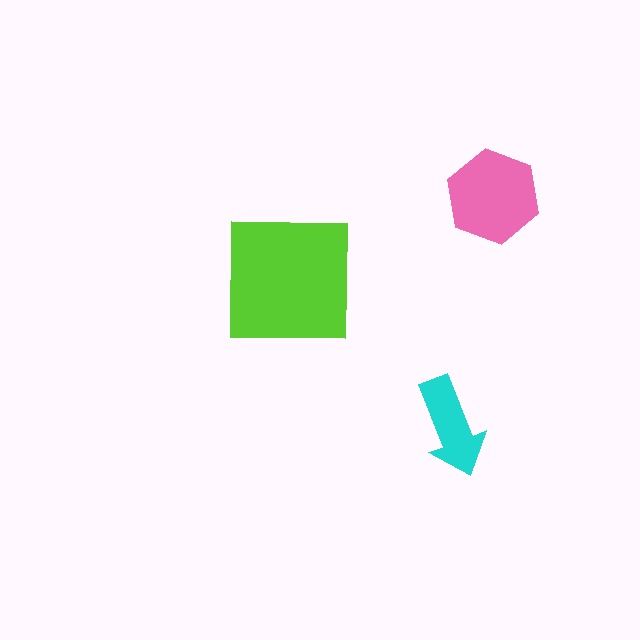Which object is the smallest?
The cyan arrow.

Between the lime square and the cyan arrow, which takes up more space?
The lime square.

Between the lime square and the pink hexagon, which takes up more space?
The lime square.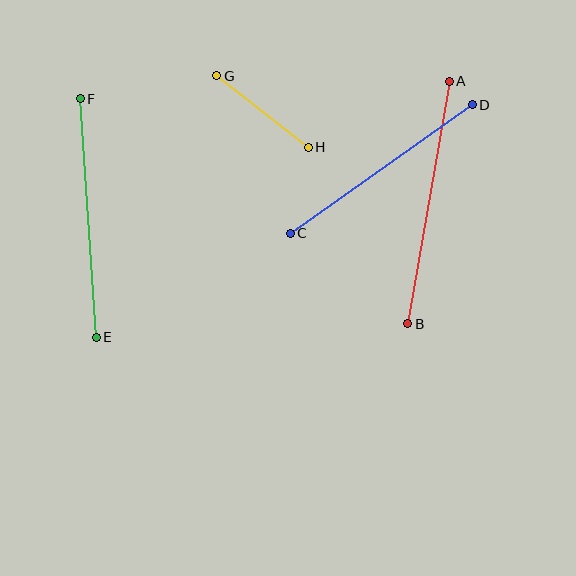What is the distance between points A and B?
The distance is approximately 246 pixels.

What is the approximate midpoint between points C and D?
The midpoint is at approximately (381, 169) pixels.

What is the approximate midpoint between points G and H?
The midpoint is at approximately (262, 111) pixels.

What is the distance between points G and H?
The distance is approximately 116 pixels.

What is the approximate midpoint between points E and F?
The midpoint is at approximately (88, 218) pixels.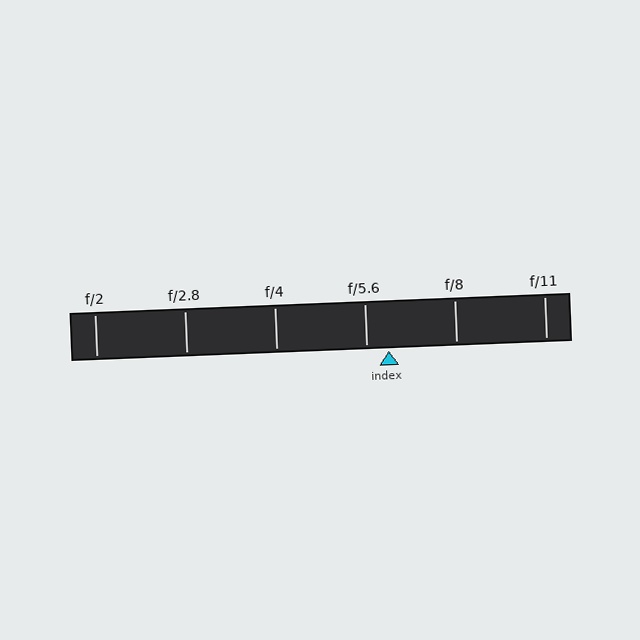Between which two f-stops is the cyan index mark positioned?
The index mark is between f/5.6 and f/8.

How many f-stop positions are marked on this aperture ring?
There are 6 f-stop positions marked.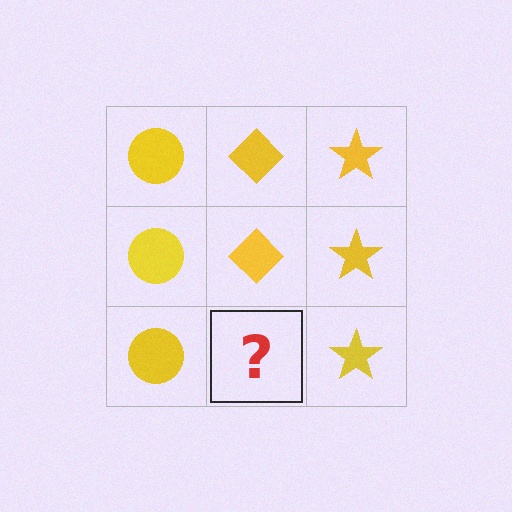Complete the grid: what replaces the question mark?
The question mark should be replaced with a yellow diamond.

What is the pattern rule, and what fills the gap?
The rule is that each column has a consistent shape. The gap should be filled with a yellow diamond.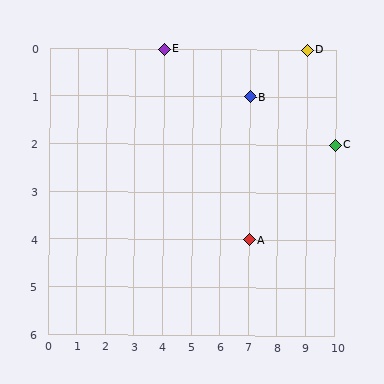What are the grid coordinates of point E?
Point E is at grid coordinates (4, 0).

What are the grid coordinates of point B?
Point B is at grid coordinates (7, 1).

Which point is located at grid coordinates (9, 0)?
Point D is at (9, 0).